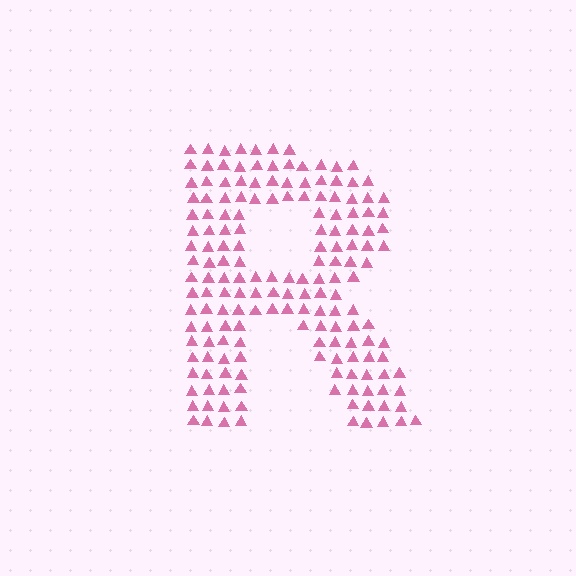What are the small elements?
The small elements are triangles.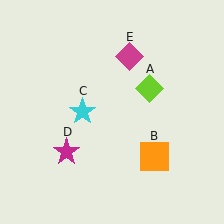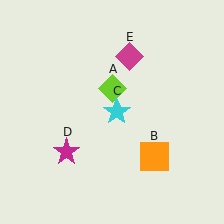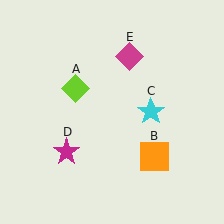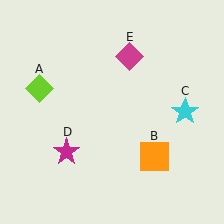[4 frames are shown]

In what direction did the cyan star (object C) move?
The cyan star (object C) moved right.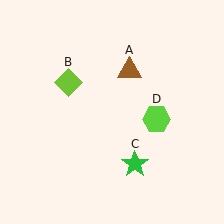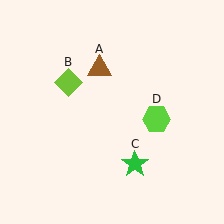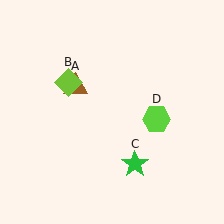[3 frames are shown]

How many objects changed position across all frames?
1 object changed position: brown triangle (object A).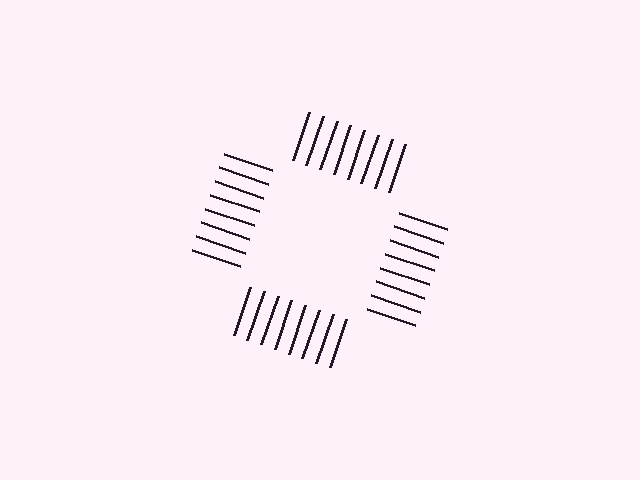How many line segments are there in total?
32 — 8 along each of the 4 edges.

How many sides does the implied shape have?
4 sides — the line-ends trace a square.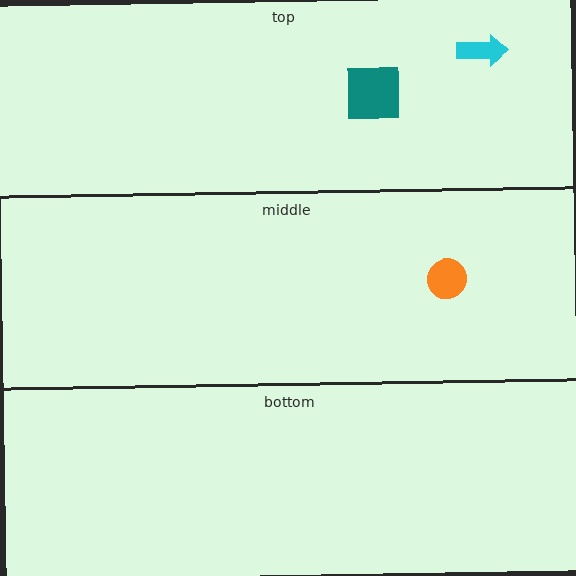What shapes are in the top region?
The teal square, the cyan arrow.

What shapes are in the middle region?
The orange circle.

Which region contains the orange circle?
The middle region.